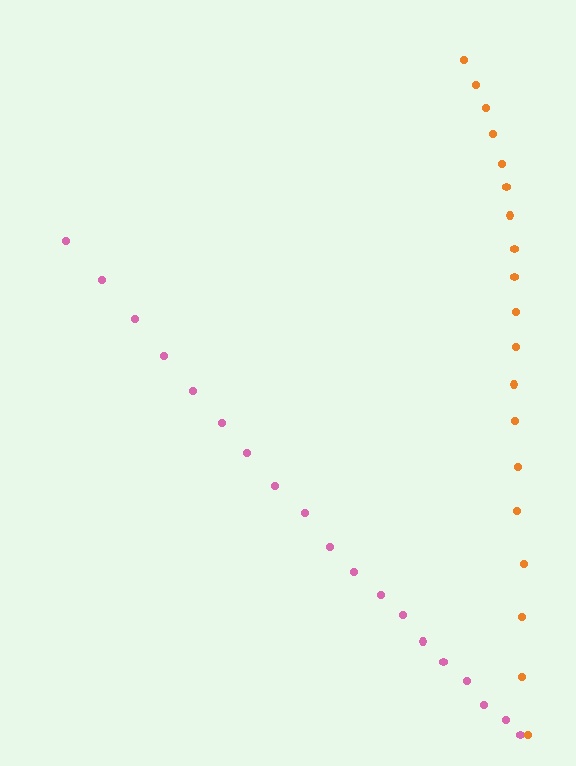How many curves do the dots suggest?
There are 2 distinct paths.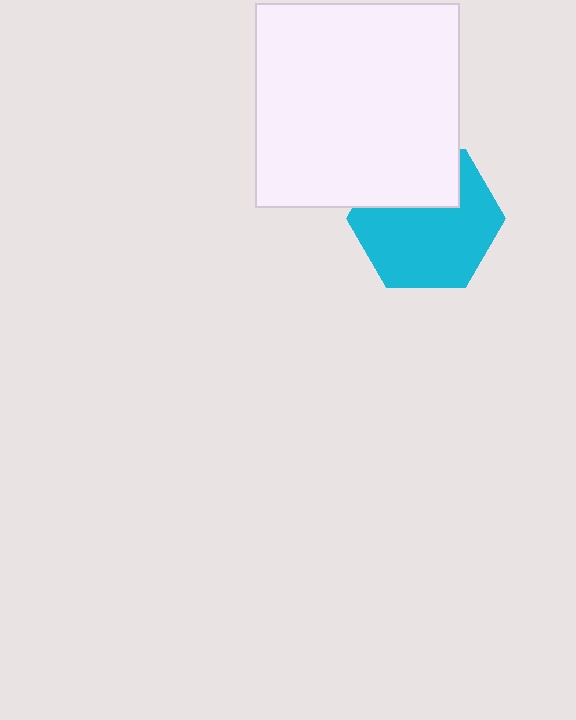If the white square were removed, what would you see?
You would see the complete cyan hexagon.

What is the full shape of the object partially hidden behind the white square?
The partially hidden object is a cyan hexagon.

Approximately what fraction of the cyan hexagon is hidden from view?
Roughly 32% of the cyan hexagon is hidden behind the white square.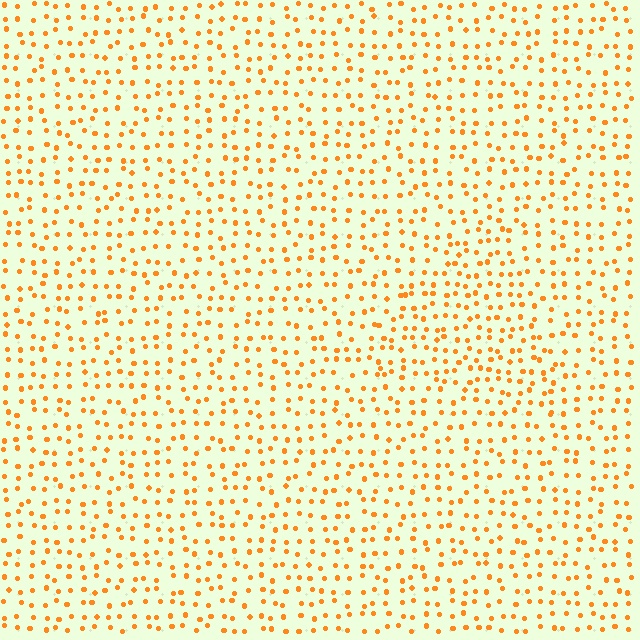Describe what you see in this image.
The image contains small orange elements arranged at two different densities. A triangle-shaped region is visible where the elements are more densely packed than the surrounding area.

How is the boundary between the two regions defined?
The boundary is defined by a change in element density (approximately 1.4x ratio). All elements are the same color, size, and shape.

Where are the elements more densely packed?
The elements are more densely packed inside the triangle boundary.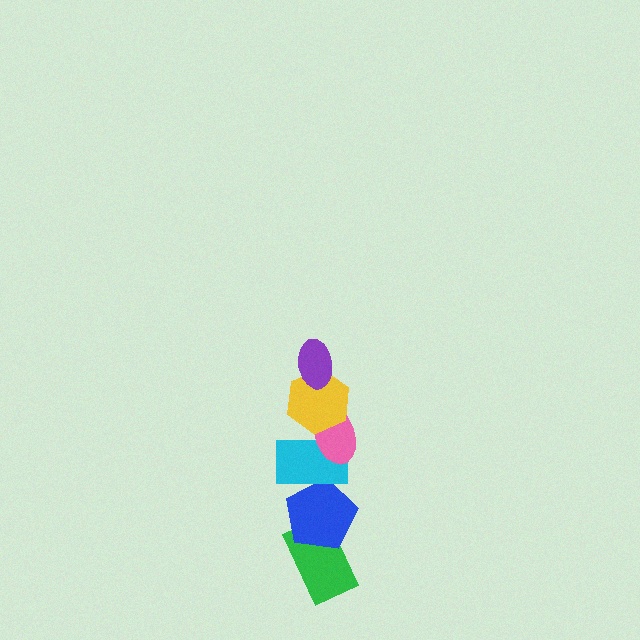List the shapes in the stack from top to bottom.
From top to bottom: the purple ellipse, the yellow hexagon, the pink ellipse, the cyan rectangle, the blue pentagon, the green rectangle.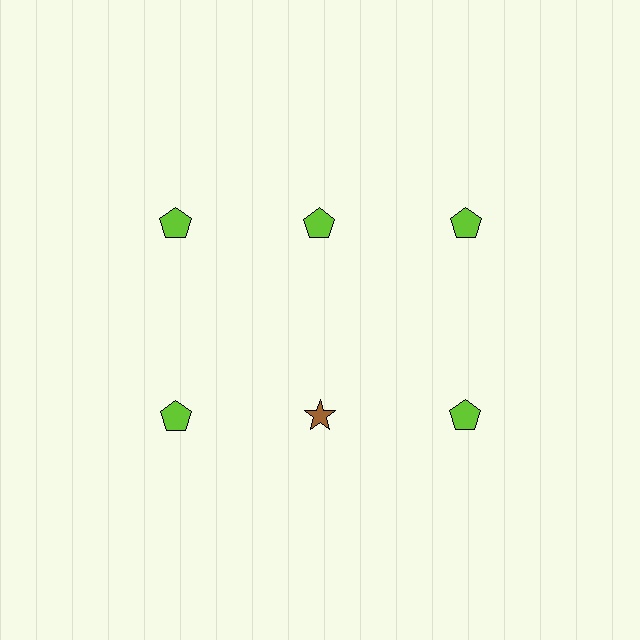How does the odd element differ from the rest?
It differs in both color (brown instead of lime) and shape (star instead of pentagon).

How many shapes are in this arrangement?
There are 6 shapes arranged in a grid pattern.